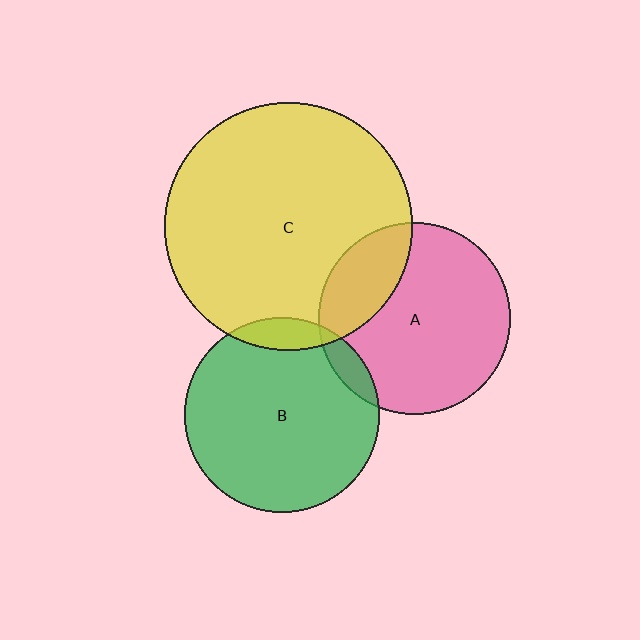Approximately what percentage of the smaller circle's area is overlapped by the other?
Approximately 5%.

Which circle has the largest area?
Circle C (yellow).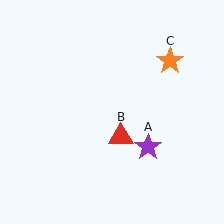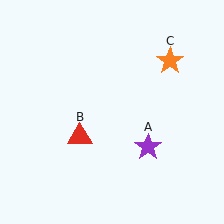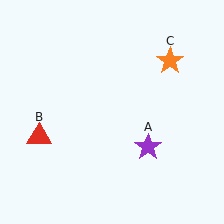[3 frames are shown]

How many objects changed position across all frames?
1 object changed position: red triangle (object B).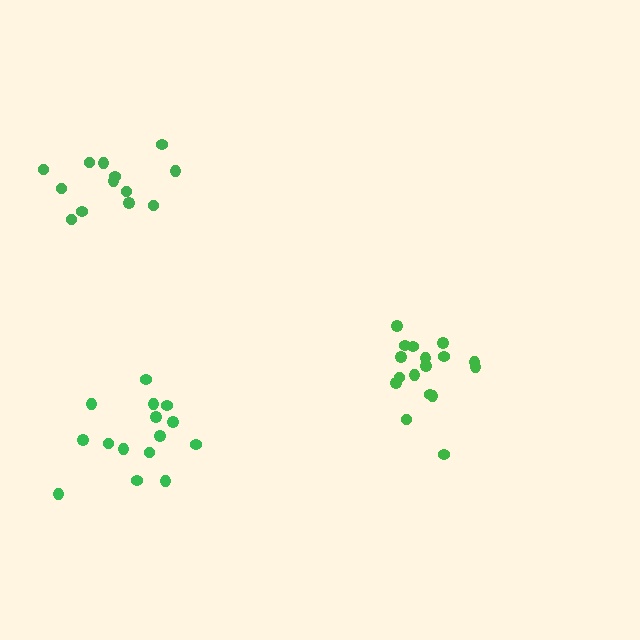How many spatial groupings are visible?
There are 3 spatial groupings.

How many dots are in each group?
Group 1: 17 dots, Group 2: 13 dots, Group 3: 15 dots (45 total).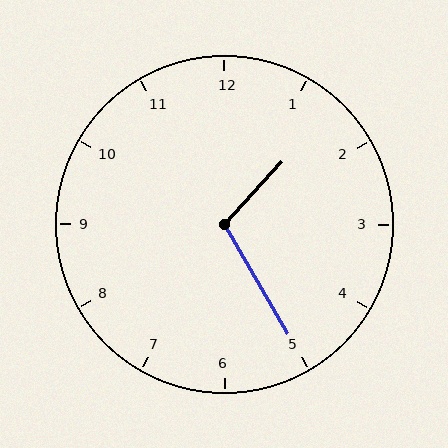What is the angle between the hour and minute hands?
Approximately 108 degrees.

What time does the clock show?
1:25.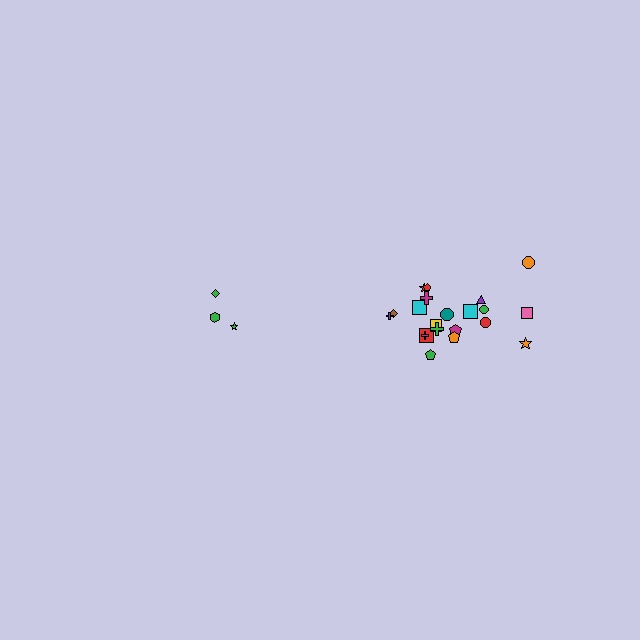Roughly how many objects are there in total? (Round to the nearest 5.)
Roughly 25 objects in total.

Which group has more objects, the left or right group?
The right group.